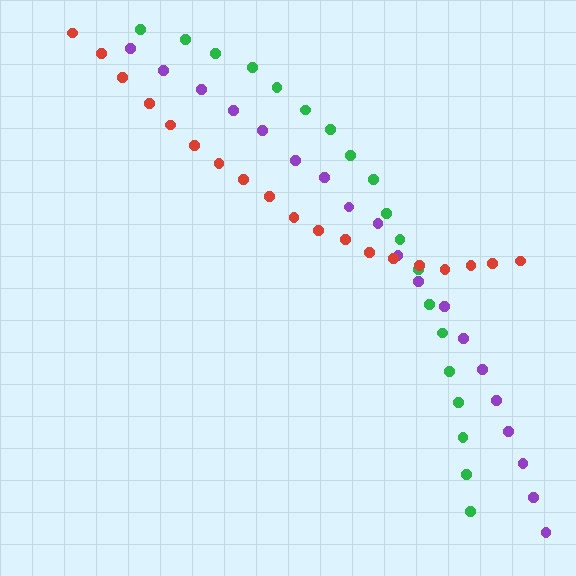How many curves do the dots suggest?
There are 3 distinct paths.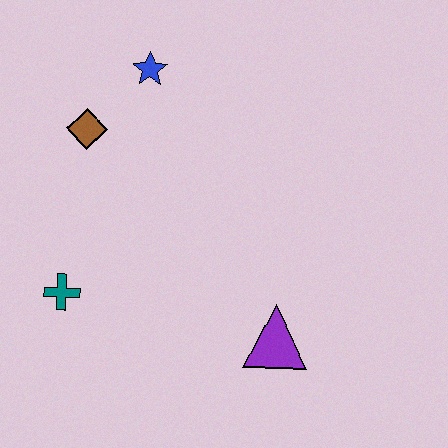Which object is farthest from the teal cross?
The blue star is farthest from the teal cross.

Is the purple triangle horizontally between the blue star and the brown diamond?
No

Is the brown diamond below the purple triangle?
No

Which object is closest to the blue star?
The brown diamond is closest to the blue star.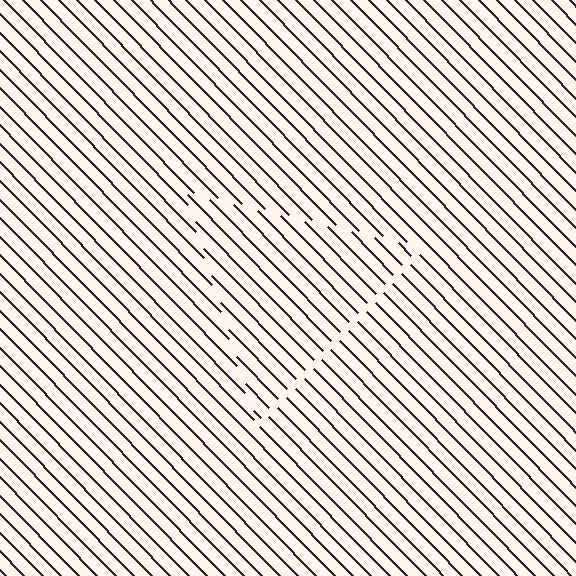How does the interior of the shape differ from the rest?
The interior of the shape contains the same grating, shifted by half a period — the contour is defined by the phase discontinuity where line-ends from the inner and outer gratings abut.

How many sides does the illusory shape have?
3 sides — the line-ends trace a triangle.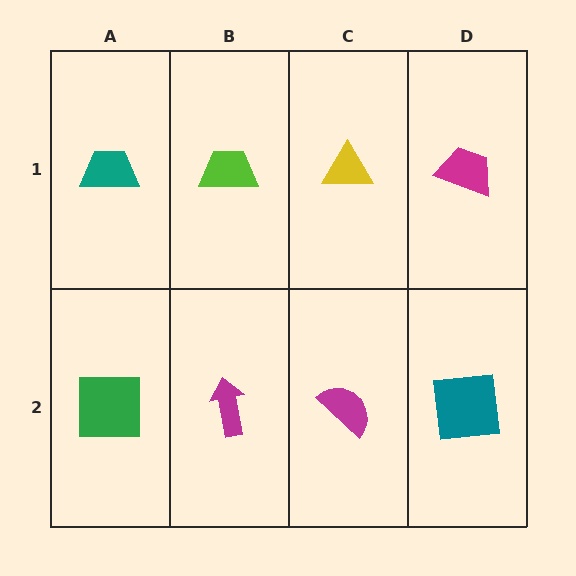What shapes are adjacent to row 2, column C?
A yellow triangle (row 1, column C), a magenta arrow (row 2, column B), a teal square (row 2, column D).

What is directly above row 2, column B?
A lime trapezoid.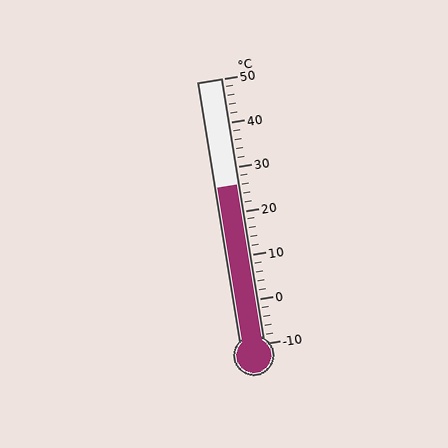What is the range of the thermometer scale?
The thermometer scale ranges from -10°C to 50°C.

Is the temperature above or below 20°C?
The temperature is above 20°C.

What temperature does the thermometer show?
The thermometer shows approximately 26°C.